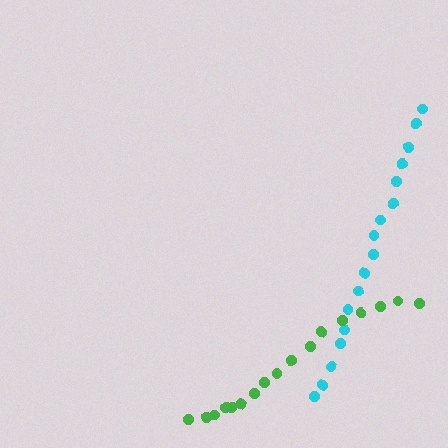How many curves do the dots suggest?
There are 2 distinct paths.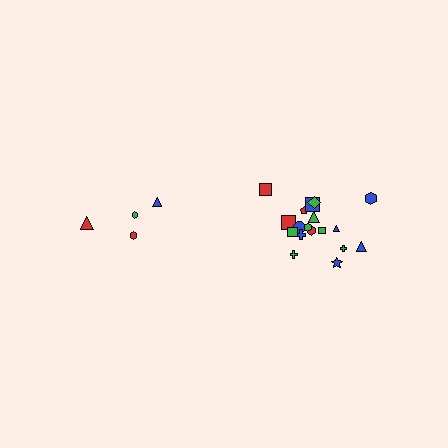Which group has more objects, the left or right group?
The right group.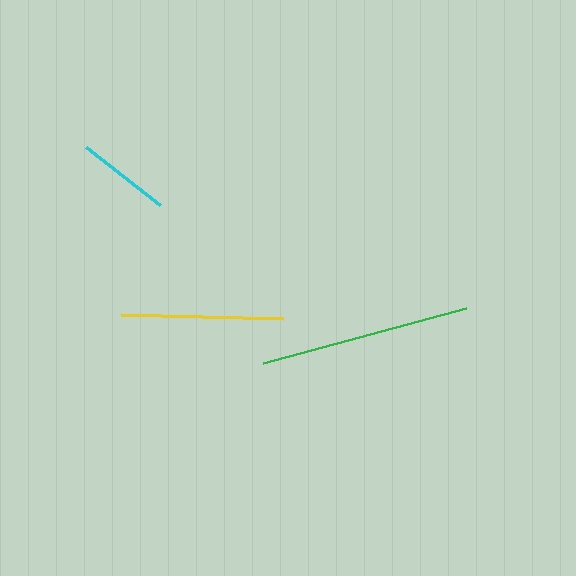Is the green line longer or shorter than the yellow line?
The green line is longer than the yellow line.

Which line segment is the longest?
The green line is the longest at approximately 210 pixels.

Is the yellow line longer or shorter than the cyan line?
The yellow line is longer than the cyan line.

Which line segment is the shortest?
The cyan line is the shortest at approximately 93 pixels.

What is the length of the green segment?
The green segment is approximately 210 pixels long.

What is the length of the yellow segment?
The yellow segment is approximately 162 pixels long.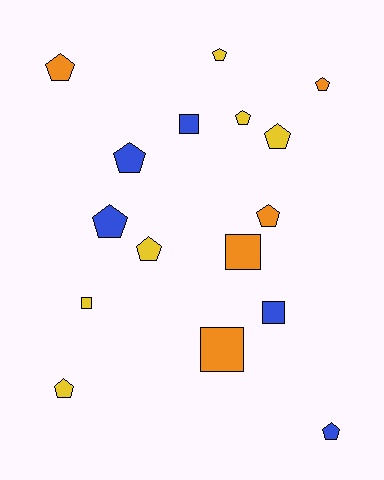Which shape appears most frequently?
Pentagon, with 11 objects.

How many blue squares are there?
There are 2 blue squares.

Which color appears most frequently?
Yellow, with 6 objects.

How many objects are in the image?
There are 16 objects.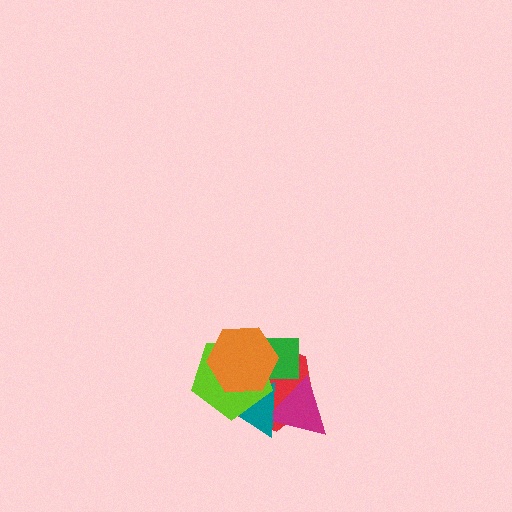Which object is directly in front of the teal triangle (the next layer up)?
The lime pentagon is directly in front of the teal triangle.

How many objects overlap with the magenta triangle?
3 objects overlap with the magenta triangle.